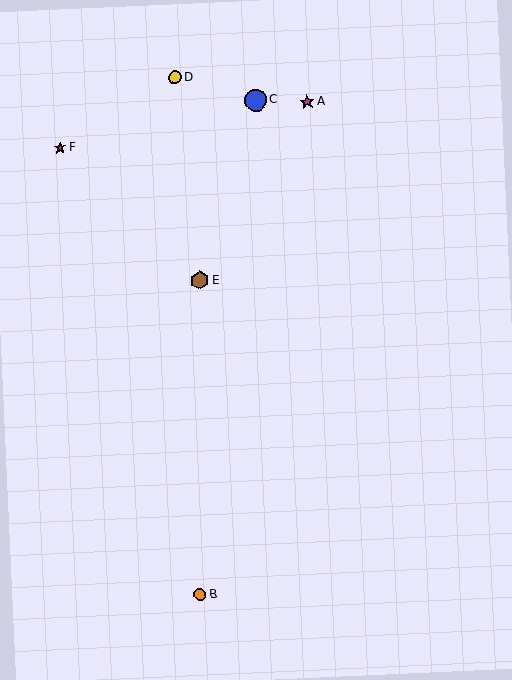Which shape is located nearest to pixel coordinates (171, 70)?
The yellow circle (labeled D) at (175, 77) is nearest to that location.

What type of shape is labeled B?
Shape B is an orange circle.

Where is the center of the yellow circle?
The center of the yellow circle is at (175, 77).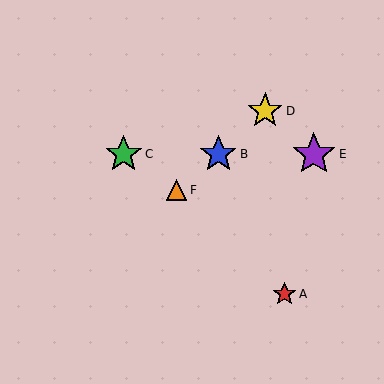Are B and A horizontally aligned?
No, B is at y≈154 and A is at y≈294.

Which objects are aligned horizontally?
Objects B, C, E are aligned horizontally.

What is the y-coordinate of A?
Object A is at y≈294.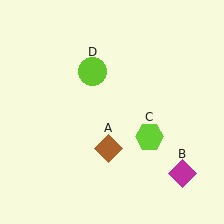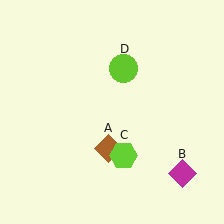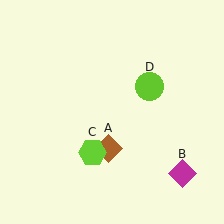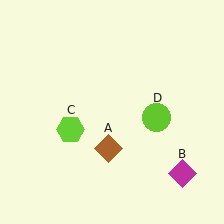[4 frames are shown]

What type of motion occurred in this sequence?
The lime hexagon (object C), lime circle (object D) rotated clockwise around the center of the scene.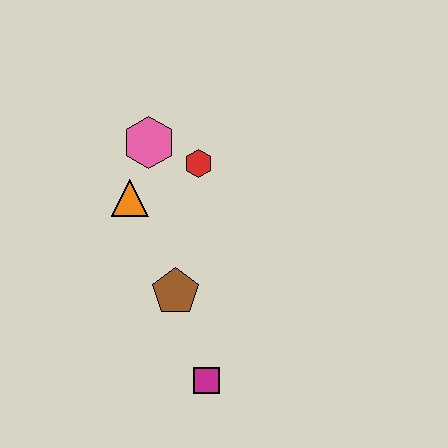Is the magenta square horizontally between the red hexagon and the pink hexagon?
No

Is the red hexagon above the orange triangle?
Yes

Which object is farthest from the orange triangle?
The magenta square is farthest from the orange triangle.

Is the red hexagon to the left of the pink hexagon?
No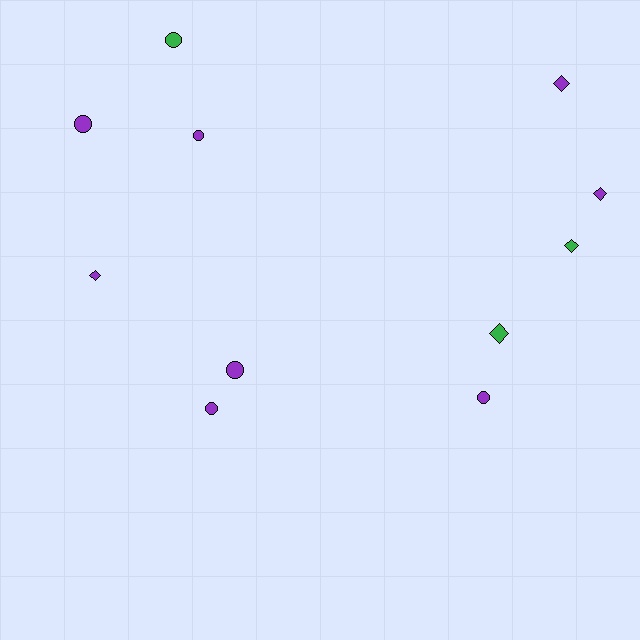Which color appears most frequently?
Purple, with 8 objects.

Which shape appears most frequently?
Circle, with 6 objects.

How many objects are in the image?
There are 11 objects.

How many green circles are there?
There is 1 green circle.